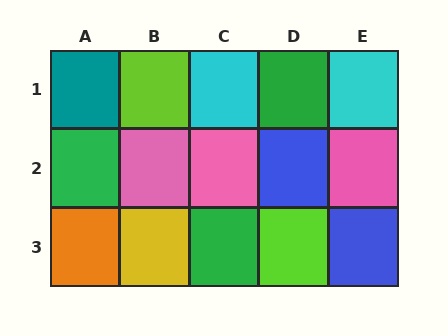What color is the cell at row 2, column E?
Pink.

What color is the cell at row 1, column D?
Green.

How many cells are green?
3 cells are green.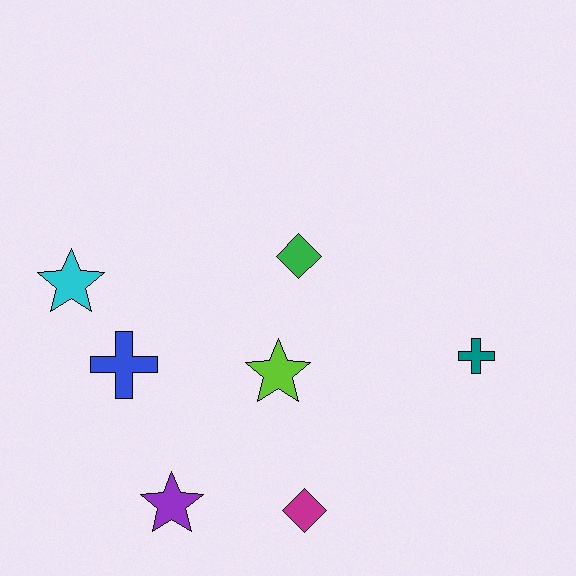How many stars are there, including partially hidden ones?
There are 3 stars.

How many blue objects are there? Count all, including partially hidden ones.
There is 1 blue object.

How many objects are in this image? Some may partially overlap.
There are 7 objects.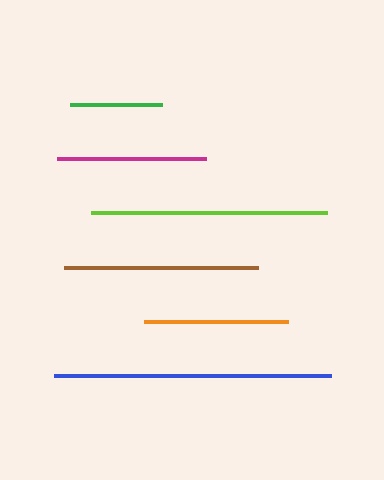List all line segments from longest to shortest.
From longest to shortest: blue, lime, brown, magenta, orange, green.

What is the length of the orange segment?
The orange segment is approximately 143 pixels long.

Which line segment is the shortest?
The green line is the shortest at approximately 92 pixels.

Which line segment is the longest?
The blue line is the longest at approximately 277 pixels.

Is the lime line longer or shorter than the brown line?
The lime line is longer than the brown line.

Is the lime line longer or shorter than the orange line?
The lime line is longer than the orange line.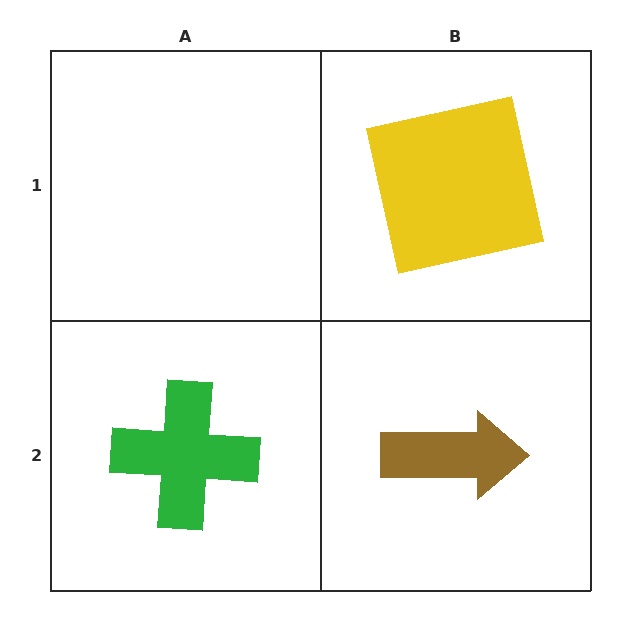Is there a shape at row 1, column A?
No, that cell is empty.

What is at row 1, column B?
A yellow square.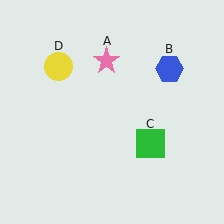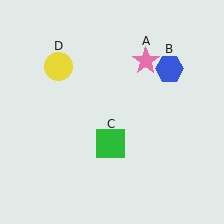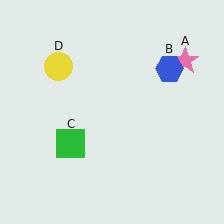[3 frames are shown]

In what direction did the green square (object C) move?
The green square (object C) moved left.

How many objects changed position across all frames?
2 objects changed position: pink star (object A), green square (object C).